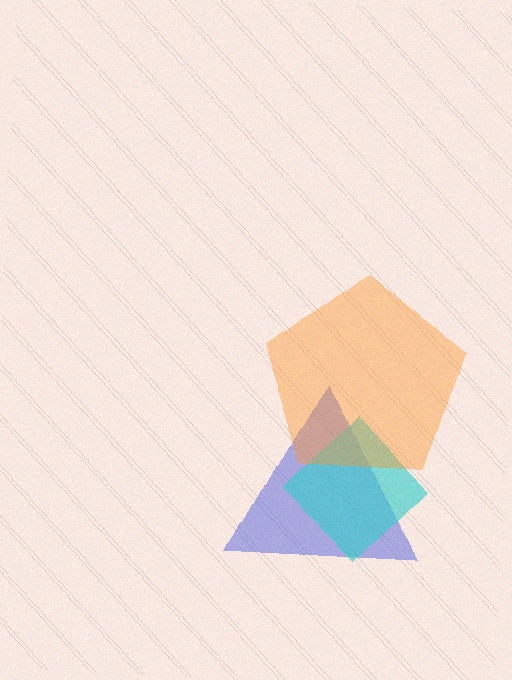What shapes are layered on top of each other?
The layered shapes are: a blue triangle, a cyan diamond, an orange pentagon.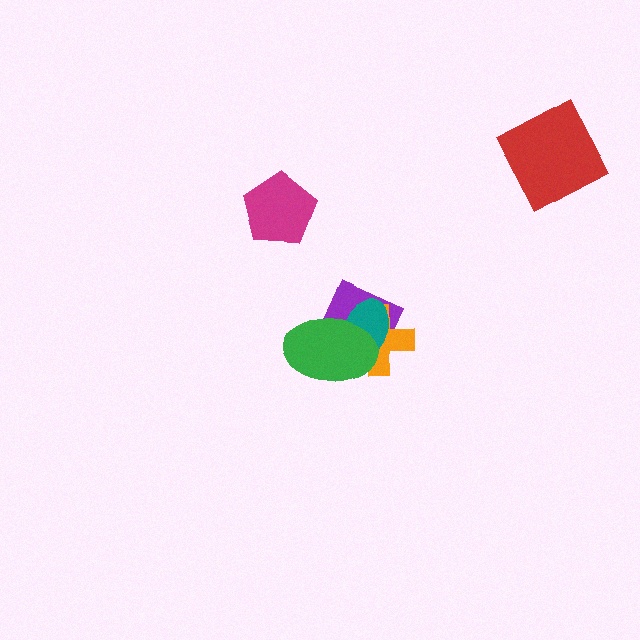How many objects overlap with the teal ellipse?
3 objects overlap with the teal ellipse.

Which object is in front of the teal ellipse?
The green ellipse is in front of the teal ellipse.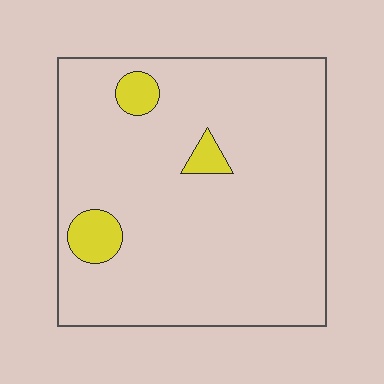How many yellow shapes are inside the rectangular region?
3.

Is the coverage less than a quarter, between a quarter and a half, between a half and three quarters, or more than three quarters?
Less than a quarter.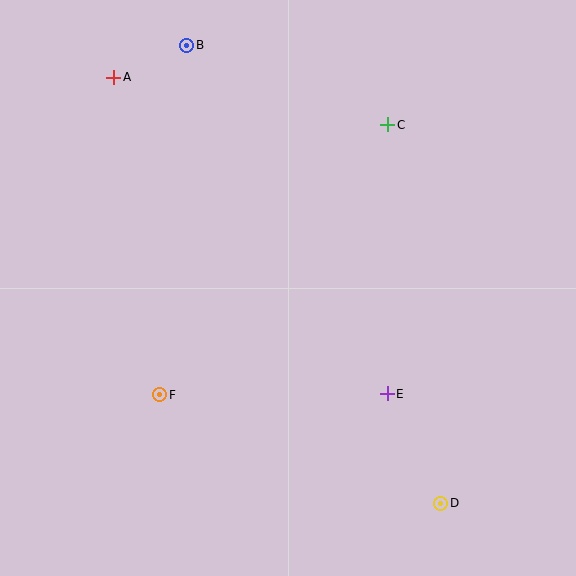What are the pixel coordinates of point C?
Point C is at (388, 125).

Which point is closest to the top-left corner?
Point A is closest to the top-left corner.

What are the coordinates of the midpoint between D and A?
The midpoint between D and A is at (277, 290).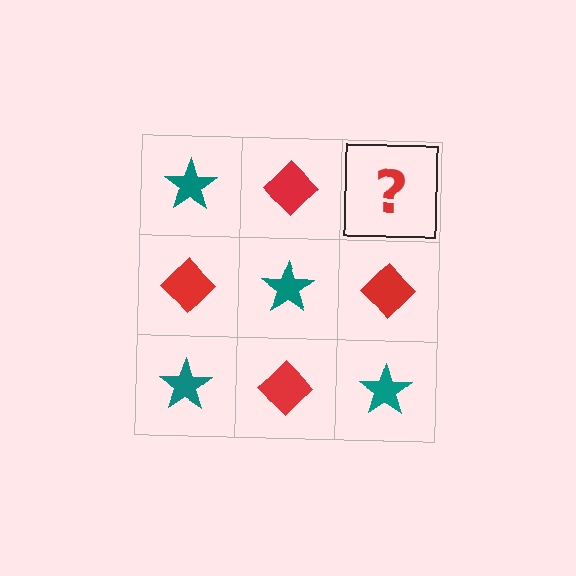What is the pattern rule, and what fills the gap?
The rule is that it alternates teal star and red diamond in a checkerboard pattern. The gap should be filled with a teal star.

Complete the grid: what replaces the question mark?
The question mark should be replaced with a teal star.